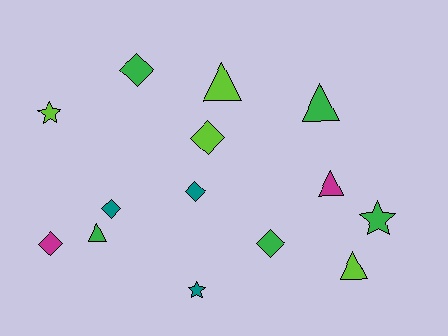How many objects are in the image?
There are 14 objects.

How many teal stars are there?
There is 1 teal star.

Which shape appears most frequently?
Diamond, with 6 objects.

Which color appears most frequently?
Green, with 5 objects.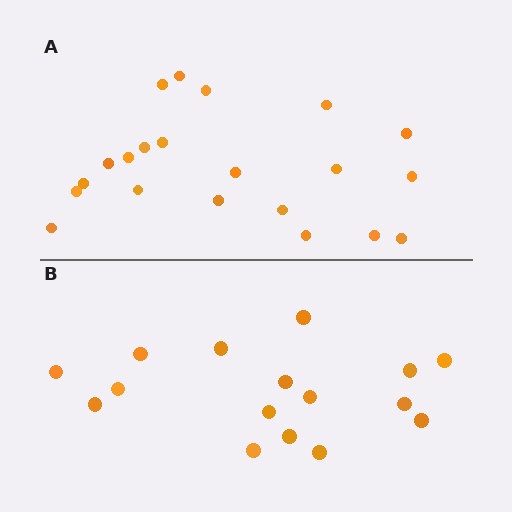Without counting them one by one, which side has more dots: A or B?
Region A (the top region) has more dots.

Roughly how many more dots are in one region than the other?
Region A has about 5 more dots than region B.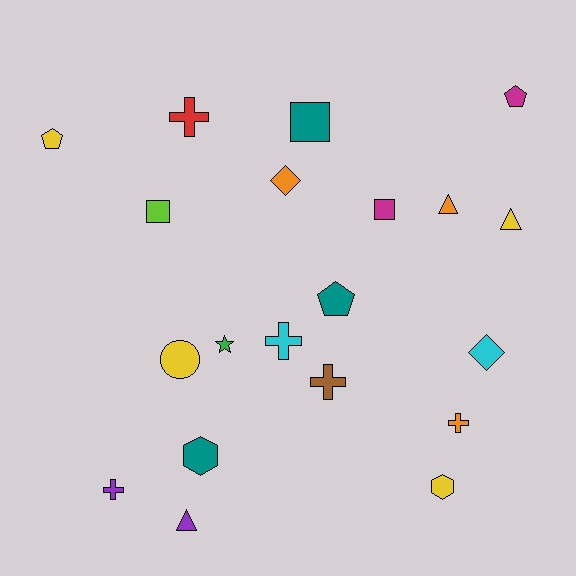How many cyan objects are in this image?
There are 2 cyan objects.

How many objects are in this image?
There are 20 objects.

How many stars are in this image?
There is 1 star.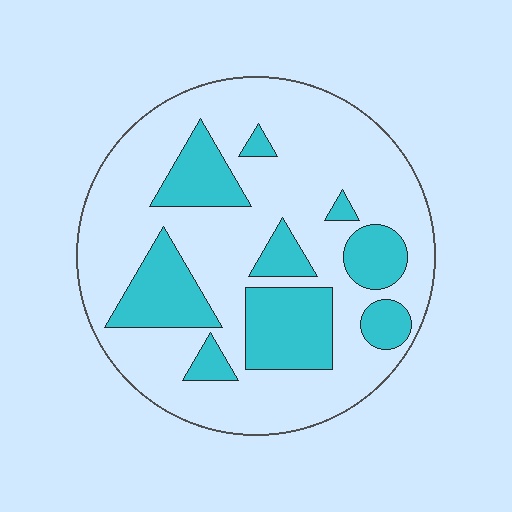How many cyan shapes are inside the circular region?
9.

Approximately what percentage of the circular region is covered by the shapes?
Approximately 30%.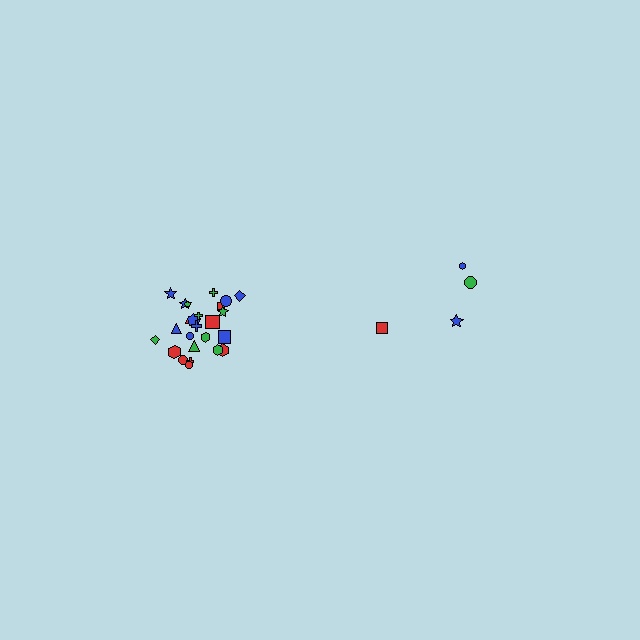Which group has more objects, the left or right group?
The left group.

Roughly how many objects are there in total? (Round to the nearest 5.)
Roughly 30 objects in total.